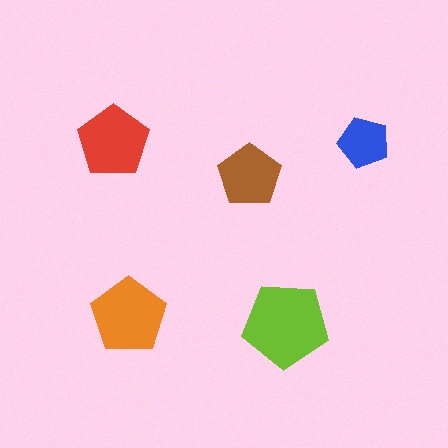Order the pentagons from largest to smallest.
the lime one, the orange one, the red one, the brown one, the blue one.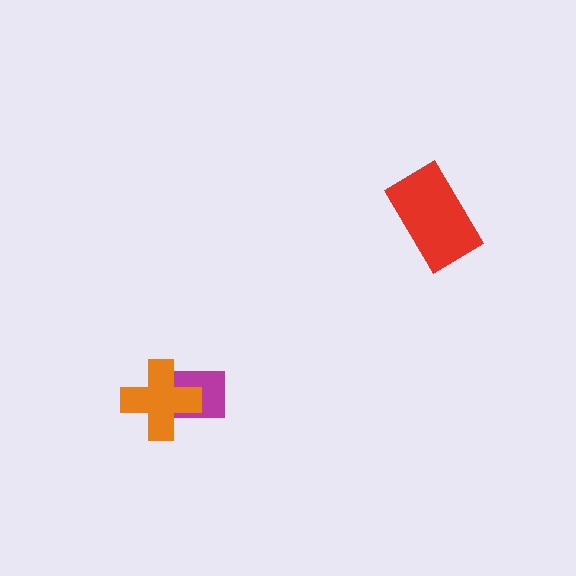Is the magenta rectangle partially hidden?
Yes, it is partially covered by another shape.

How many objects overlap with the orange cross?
1 object overlaps with the orange cross.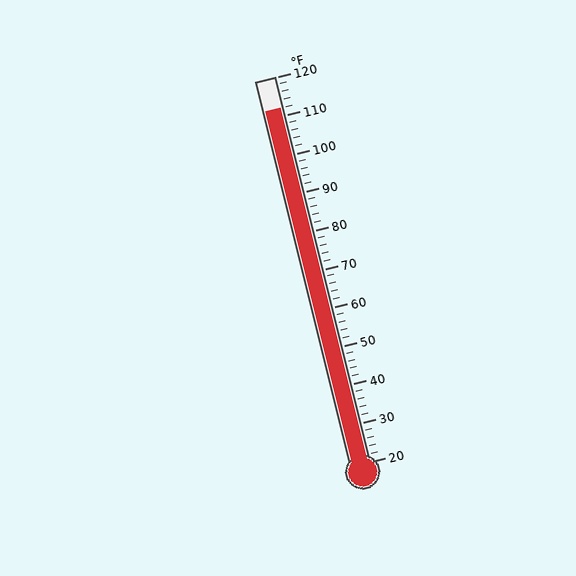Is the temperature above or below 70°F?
The temperature is above 70°F.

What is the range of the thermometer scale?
The thermometer scale ranges from 20°F to 120°F.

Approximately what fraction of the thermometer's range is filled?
The thermometer is filled to approximately 90% of its range.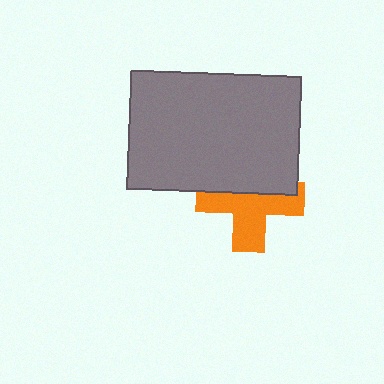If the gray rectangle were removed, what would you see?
You would see the complete orange cross.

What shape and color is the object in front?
The object in front is a gray rectangle.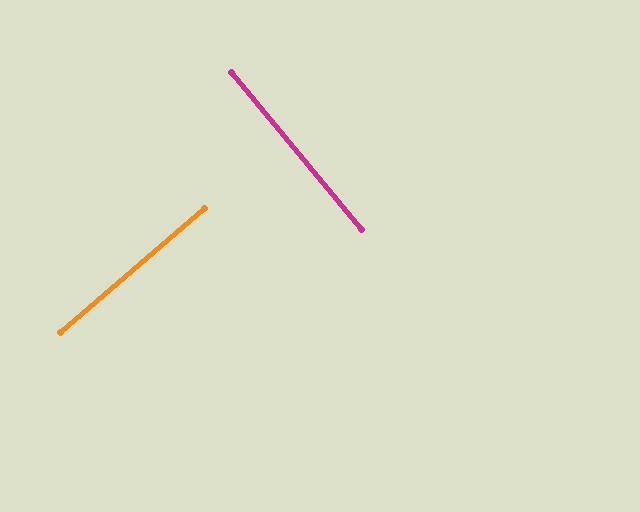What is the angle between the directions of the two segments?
Approximately 89 degrees.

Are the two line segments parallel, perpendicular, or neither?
Perpendicular — they meet at approximately 89°.